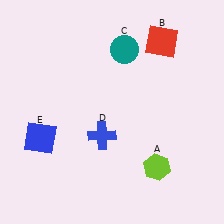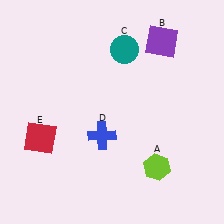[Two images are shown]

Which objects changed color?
B changed from red to purple. E changed from blue to red.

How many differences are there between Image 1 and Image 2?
There are 2 differences between the two images.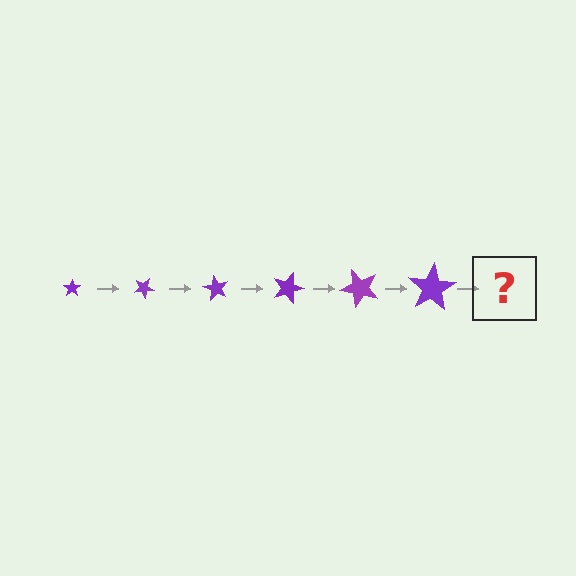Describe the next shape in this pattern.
It should be a star, larger than the previous one and rotated 180 degrees from the start.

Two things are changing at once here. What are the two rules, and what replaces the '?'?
The two rules are that the star grows larger each step and it rotates 30 degrees each step. The '?' should be a star, larger than the previous one and rotated 180 degrees from the start.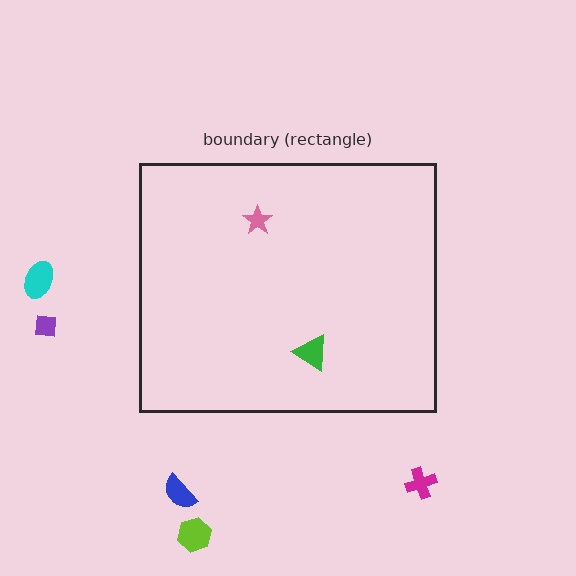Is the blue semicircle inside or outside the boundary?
Outside.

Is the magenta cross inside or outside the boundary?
Outside.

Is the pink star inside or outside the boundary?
Inside.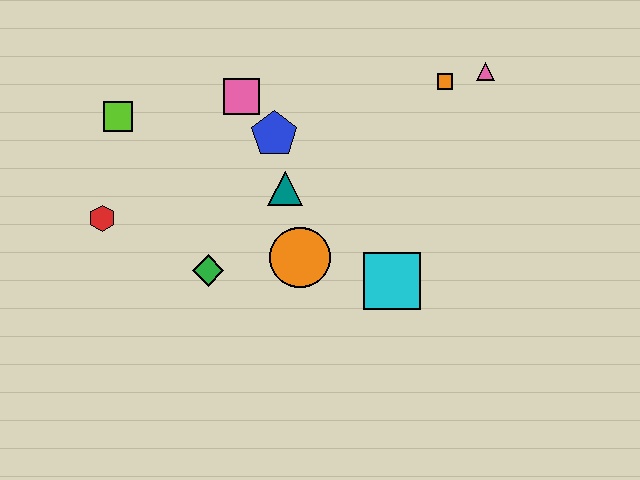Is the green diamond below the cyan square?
No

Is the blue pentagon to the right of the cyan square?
No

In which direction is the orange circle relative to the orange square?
The orange circle is below the orange square.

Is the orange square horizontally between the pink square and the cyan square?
No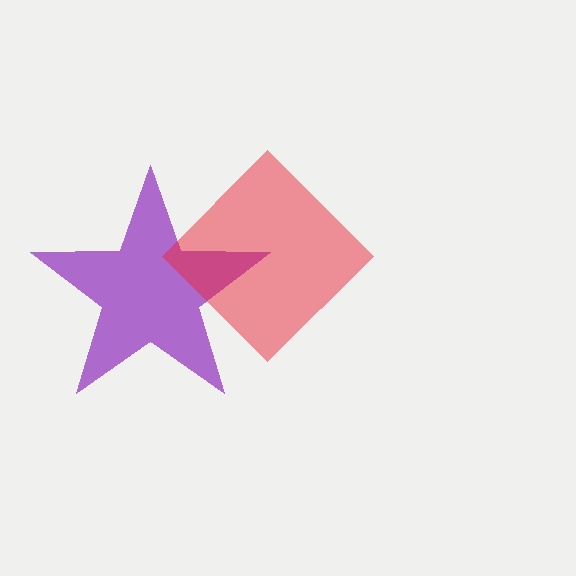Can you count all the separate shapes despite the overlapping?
Yes, there are 2 separate shapes.